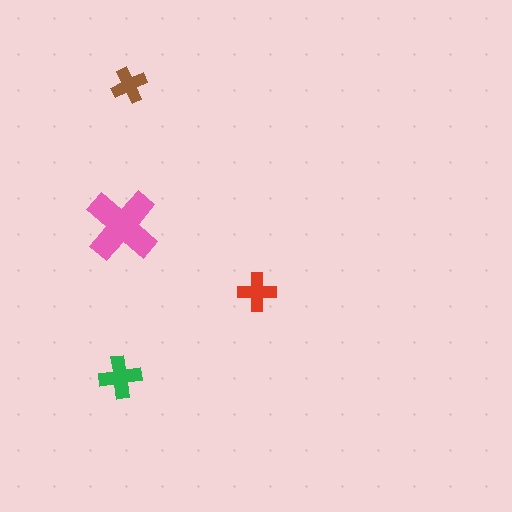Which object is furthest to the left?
The green cross is leftmost.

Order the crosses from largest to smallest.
the pink one, the green one, the red one, the brown one.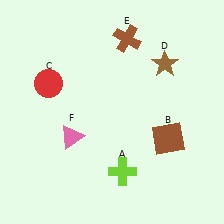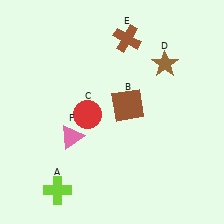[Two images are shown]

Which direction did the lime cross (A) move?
The lime cross (A) moved left.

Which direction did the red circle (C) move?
The red circle (C) moved right.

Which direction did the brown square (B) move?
The brown square (B) moved left.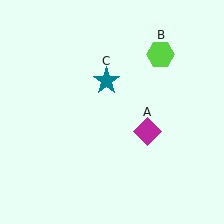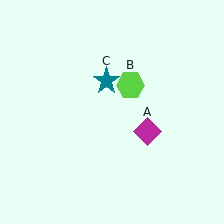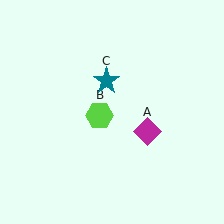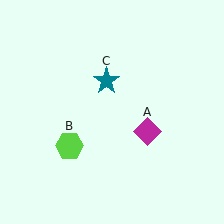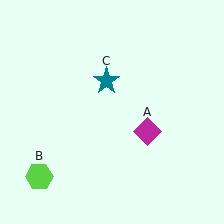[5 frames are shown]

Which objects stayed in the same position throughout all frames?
Magenta diamond (object A) and teal star (object C) remained stationary.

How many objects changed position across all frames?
1 object changed position: lime hexagon (object B).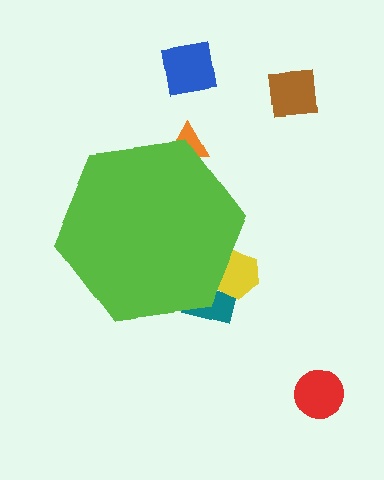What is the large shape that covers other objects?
A lime hexagon.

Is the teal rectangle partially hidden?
Yes, the teal rectangle is partially hidden behind the lime hexagon.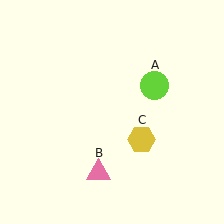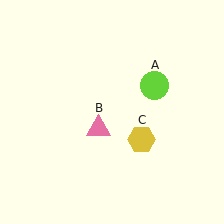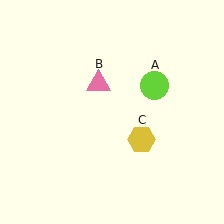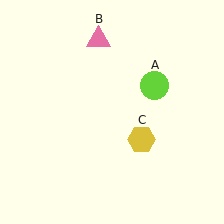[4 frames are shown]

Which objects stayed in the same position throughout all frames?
Lime circle (object A) and yellow hexagon (object C) remained stationary.